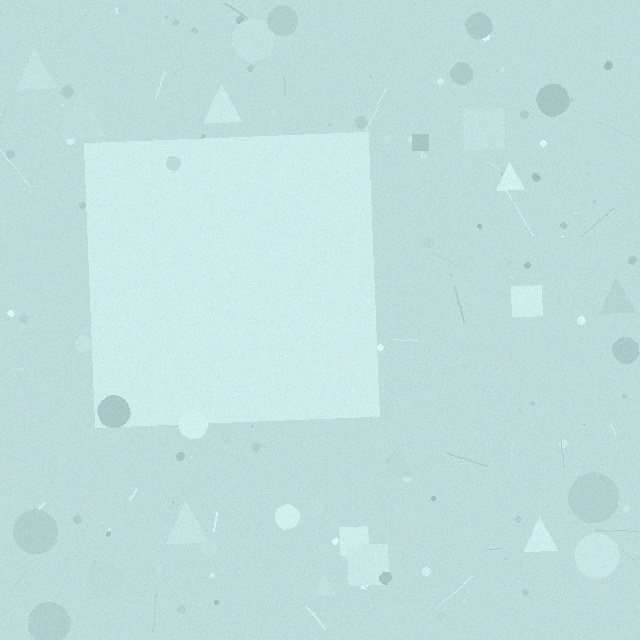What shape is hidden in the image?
A square is hidden in the image.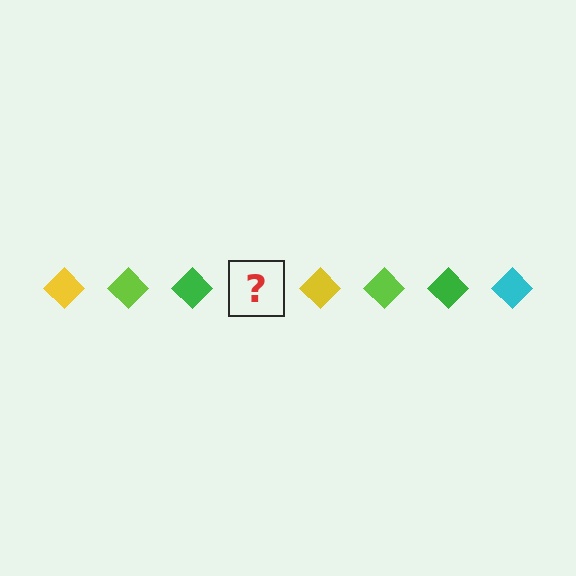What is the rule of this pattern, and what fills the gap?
The rule is that the pattern cycles through yellow, lime, green, cyan diamonds. The gap should be filled with a cyan diamond.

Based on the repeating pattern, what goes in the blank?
The blank should be a cyan diamond.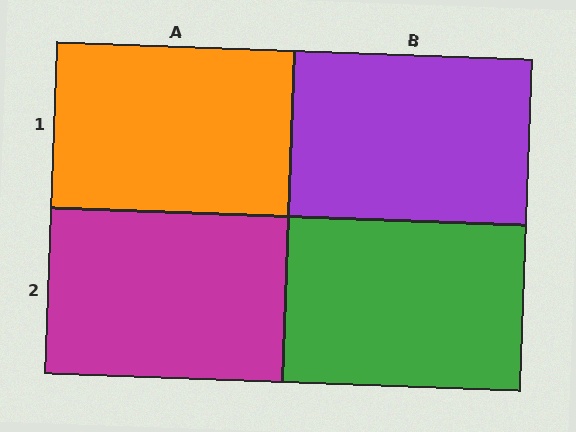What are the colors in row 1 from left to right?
Orange, purple.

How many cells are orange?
1 cell is orange.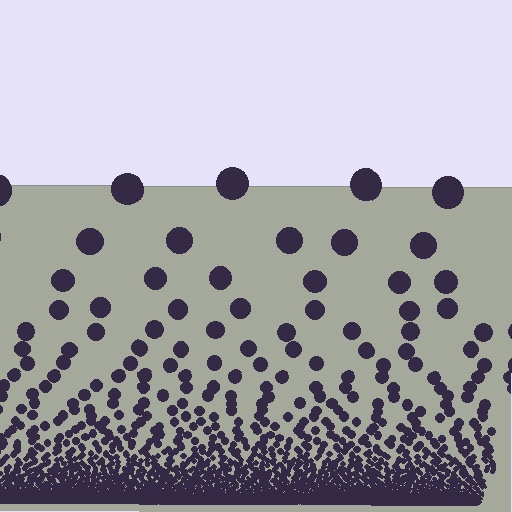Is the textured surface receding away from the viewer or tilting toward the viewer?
The surface appears to tilt toward the viewer. Texture elements get larger and sparser toward the top.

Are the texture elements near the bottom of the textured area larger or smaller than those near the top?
Smaller. The gradient is inverted — elements near the bottom are smaller and denser.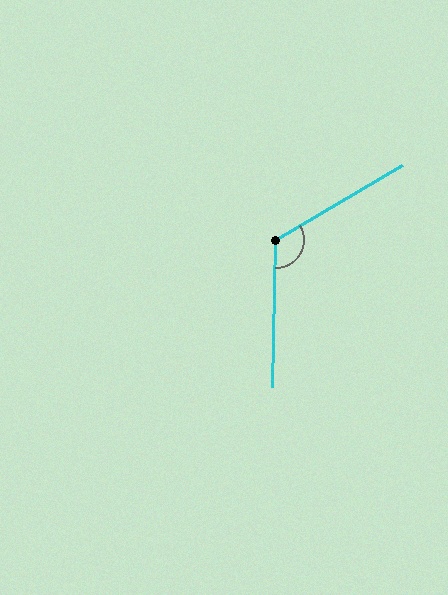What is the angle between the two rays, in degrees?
Approximately 122 degrees.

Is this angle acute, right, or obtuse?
It is obtuse.